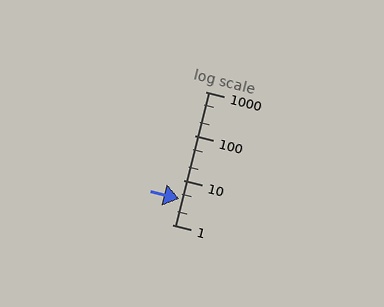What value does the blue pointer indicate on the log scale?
The pointer indicates approximately 3.8.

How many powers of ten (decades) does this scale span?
The scale spans 3 decades, from 1 to 1000.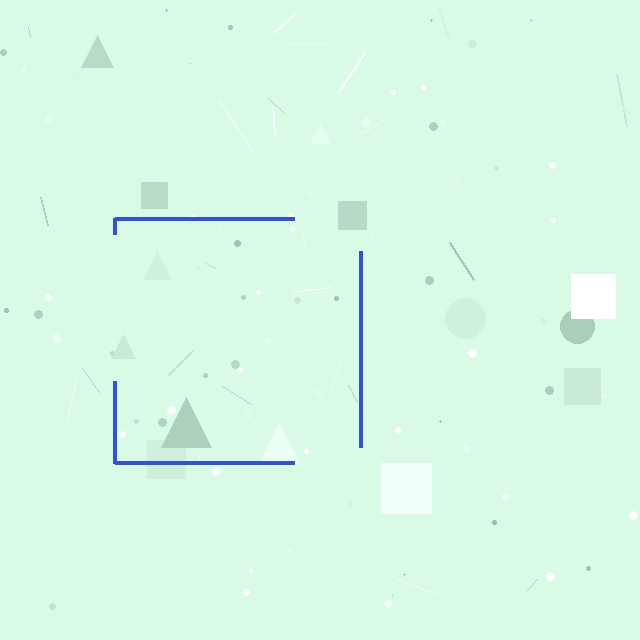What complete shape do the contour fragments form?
The contour fragments form a square.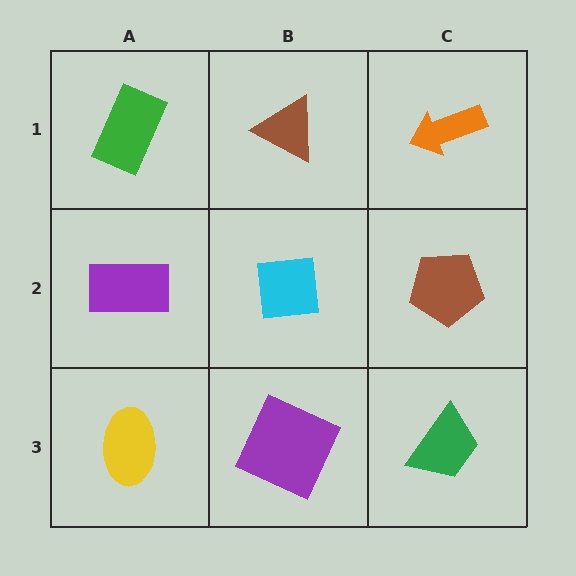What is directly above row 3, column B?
A cyan square.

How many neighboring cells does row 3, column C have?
2.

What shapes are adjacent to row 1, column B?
A cyan square (row 2, column B), a green rectangle (row 1, column A), an orange arrow (row 1, column C).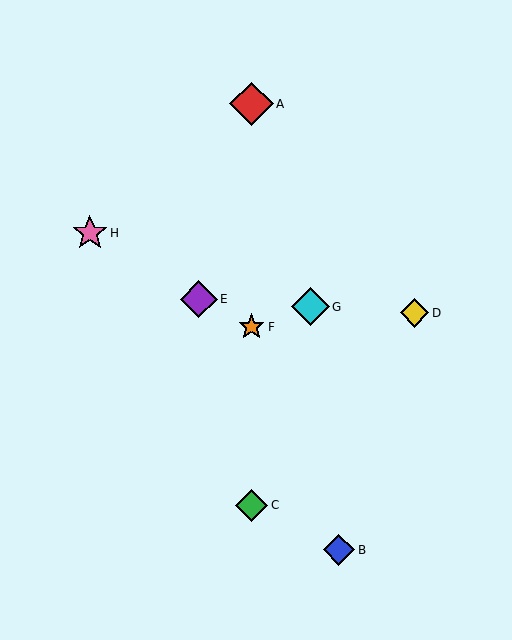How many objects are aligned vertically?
3 objects (A, C, F) are aligned vertically.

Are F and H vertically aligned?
No, F is at x≈252 and H is at x≈90.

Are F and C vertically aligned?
Yes, both are at x≈252.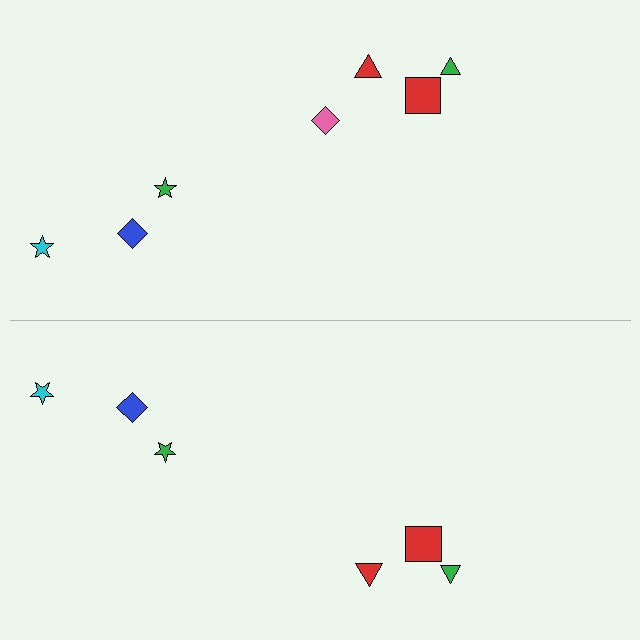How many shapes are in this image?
There are 13 shapes in this image.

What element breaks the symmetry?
A pink diamond is missing from the bottom side.